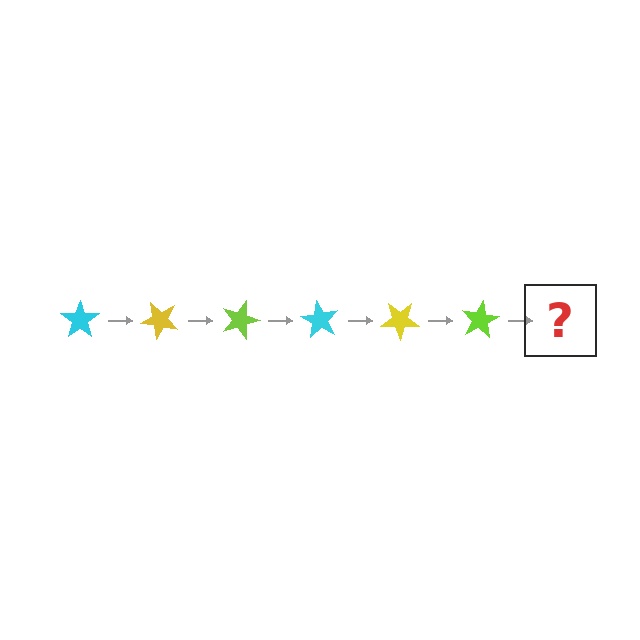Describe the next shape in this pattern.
It should be a cyan star, rotated 270 degrees from the start.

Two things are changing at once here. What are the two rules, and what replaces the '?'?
The two rules are that it rotates 45 degrees each step and the color cycles through cyan, yellow, and lime. The '?' should be a cyan star, rotated 270 degrees from the start.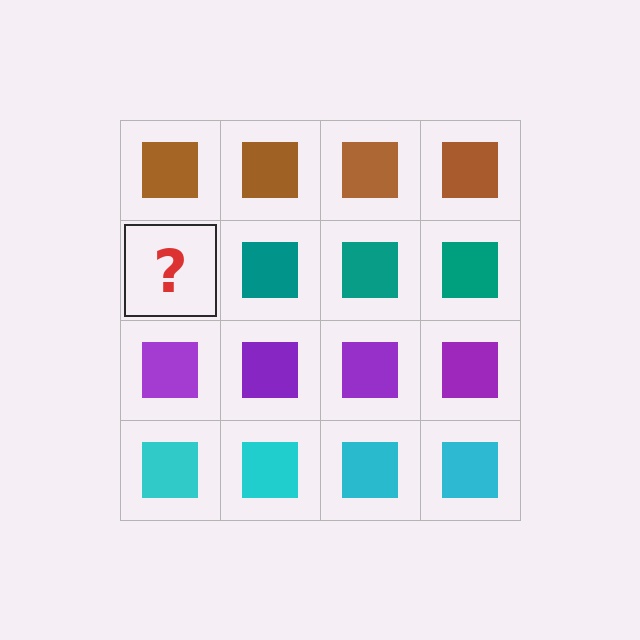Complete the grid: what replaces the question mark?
The question mark should be replaced with a teal square.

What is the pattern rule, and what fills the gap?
The rule is that each row has a consistent color. The gap should be filled with a teal square.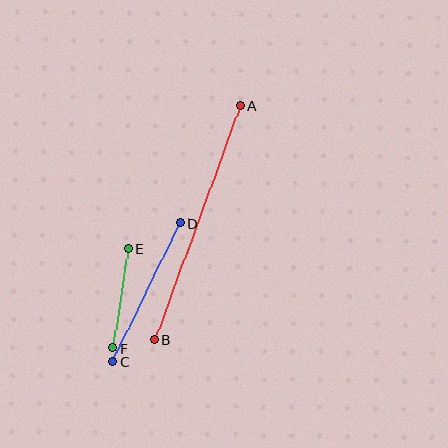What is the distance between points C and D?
The distance is approximately 154 pixels.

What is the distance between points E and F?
The distance is approximately 101 pixels.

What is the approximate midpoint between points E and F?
The midpoint is at approximately (121, 298) pixels.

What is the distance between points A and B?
The distance is approximately 249 pixels.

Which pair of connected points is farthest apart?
Points A and B are farthest apart.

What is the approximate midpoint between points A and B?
The midpoint is at approximately (197, 223) pixels.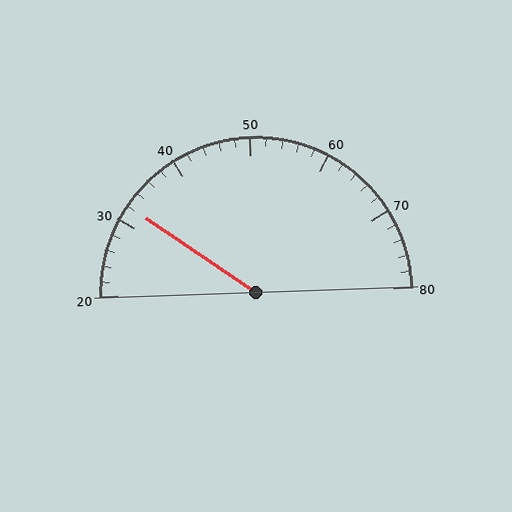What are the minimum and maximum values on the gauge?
The gauge ranges from 20 to 80.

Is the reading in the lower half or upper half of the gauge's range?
The reading is in the lower half of the range (20 to 80).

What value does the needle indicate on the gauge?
The needle indicates approximately 32.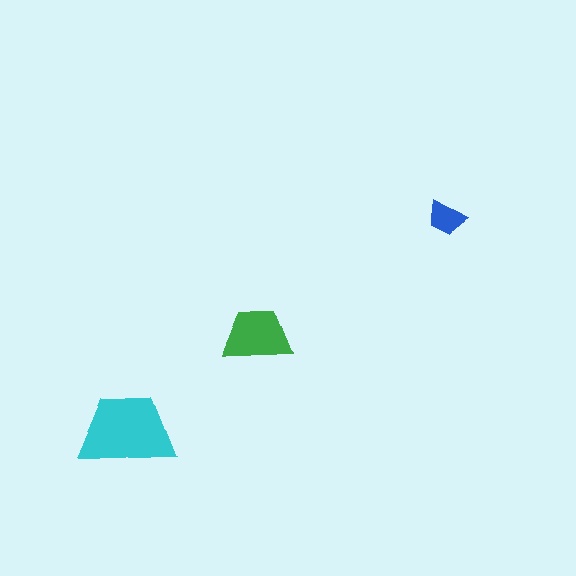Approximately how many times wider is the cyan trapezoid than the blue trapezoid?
About 2.5 times wider.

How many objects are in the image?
There are 3 objects in the image.